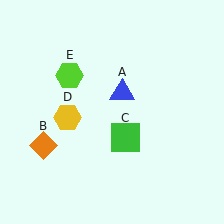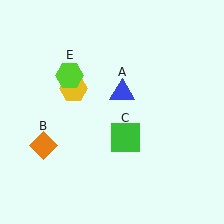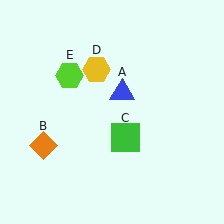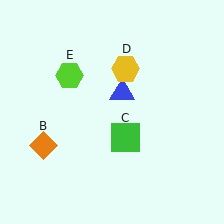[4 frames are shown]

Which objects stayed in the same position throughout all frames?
Blue triangle (object A) and orange diamond (object B) and green square (object C) and lime hexagon (object E) remained stationary.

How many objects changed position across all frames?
1 object changed position: yellow hexagon (object D).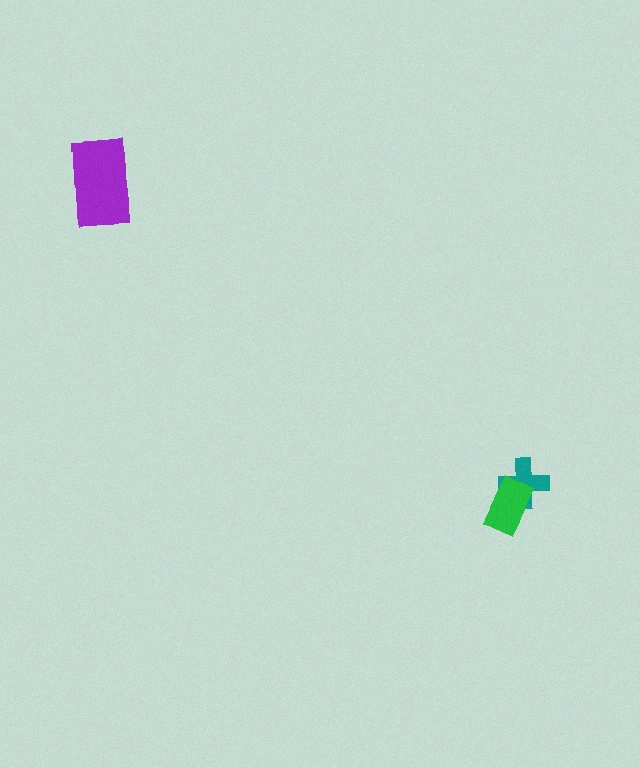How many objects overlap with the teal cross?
1 object overlaps with the teal cross.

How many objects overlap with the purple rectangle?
0 objects overlap with the purple rectangle.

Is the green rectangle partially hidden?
No, no other shape covers it.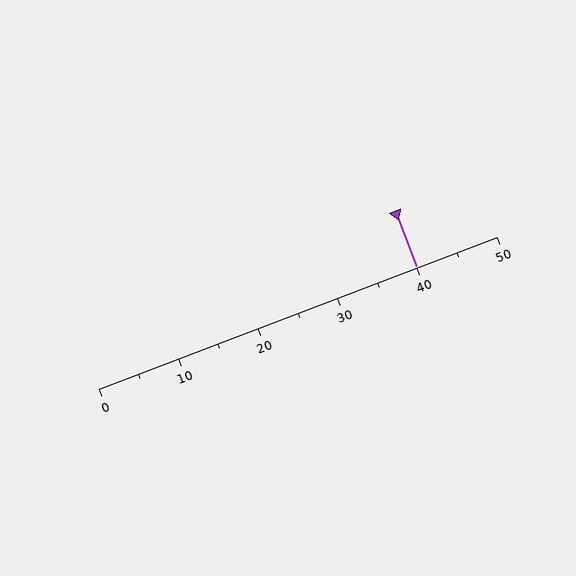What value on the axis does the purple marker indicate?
The marker indicates approximately 40.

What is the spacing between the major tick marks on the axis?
The major ticks are spaced 10 apart.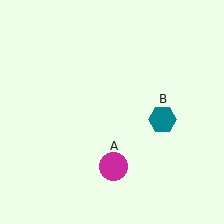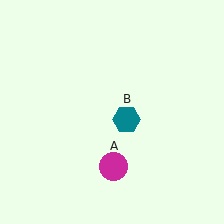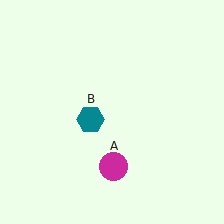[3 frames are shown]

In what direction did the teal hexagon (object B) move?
The teal hexagon (object B) moved left.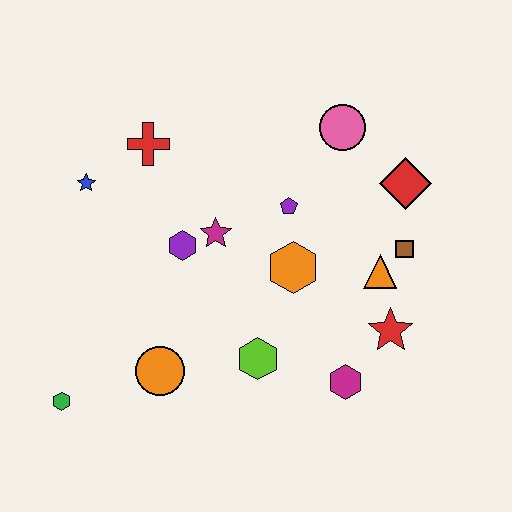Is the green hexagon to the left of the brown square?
Yes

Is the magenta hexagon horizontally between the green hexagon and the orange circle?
No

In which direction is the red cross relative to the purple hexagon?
The red cross is above the purple hexagon.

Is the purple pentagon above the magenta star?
Yes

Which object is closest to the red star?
The orange triangle is closest to the red star.